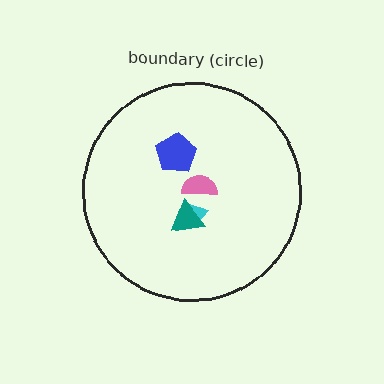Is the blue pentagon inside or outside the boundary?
Inside.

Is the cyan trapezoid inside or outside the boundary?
Inside.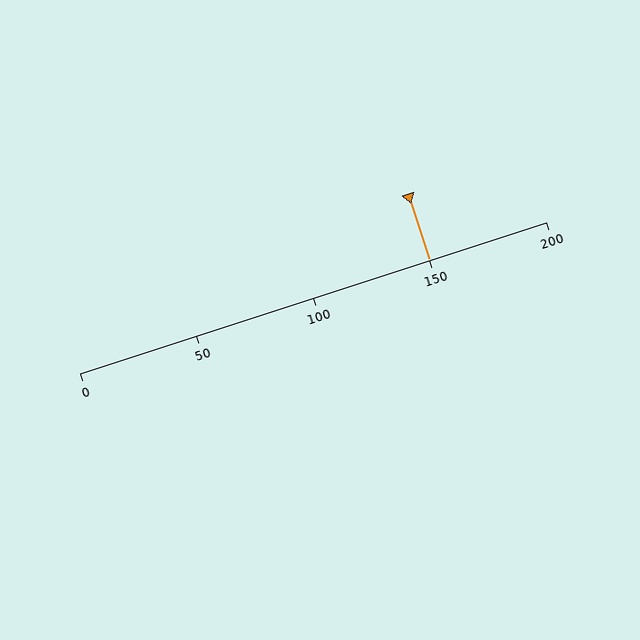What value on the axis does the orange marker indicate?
The marker indicates approximately 150.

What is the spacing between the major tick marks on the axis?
The major ticks are spaced 50 apart.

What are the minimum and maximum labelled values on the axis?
The axis runs from 0 to 200.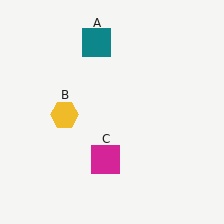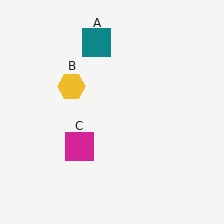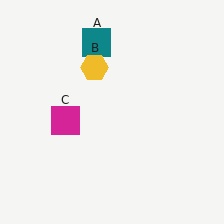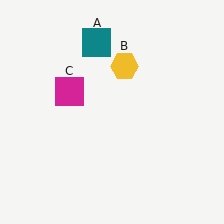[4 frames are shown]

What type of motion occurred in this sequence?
The yellow hexagon (object B), magenta square (object C) rotated clockwise around the center of the scene.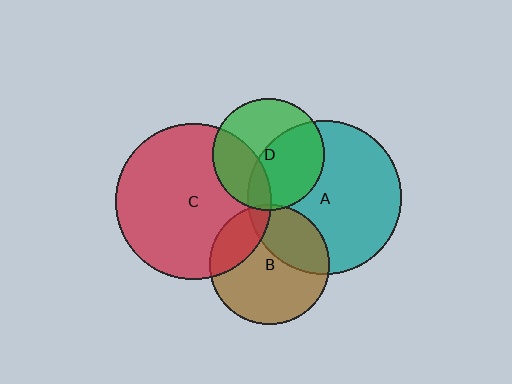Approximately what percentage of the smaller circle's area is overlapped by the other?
Approximately 5%.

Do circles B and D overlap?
Yes.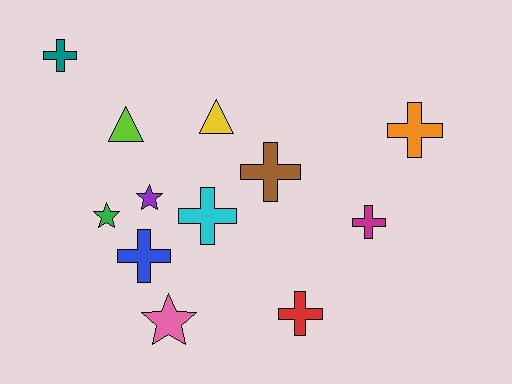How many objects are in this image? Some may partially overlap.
There are 12 objects.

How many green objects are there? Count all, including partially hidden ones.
There is 1 green object.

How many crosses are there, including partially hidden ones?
There are 7 crosses.